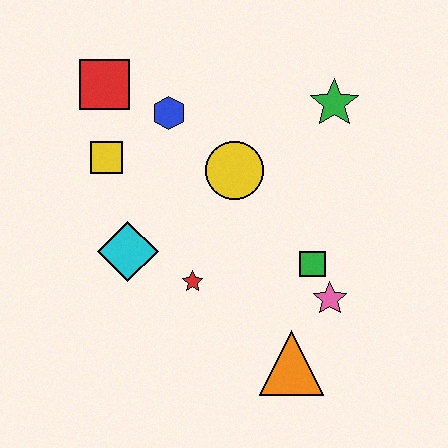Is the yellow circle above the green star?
No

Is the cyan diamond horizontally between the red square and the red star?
Yes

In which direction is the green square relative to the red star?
The green square is to the right of the red star.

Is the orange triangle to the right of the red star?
Yes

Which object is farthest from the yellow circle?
The orange triangle is farthest from the yellow circle.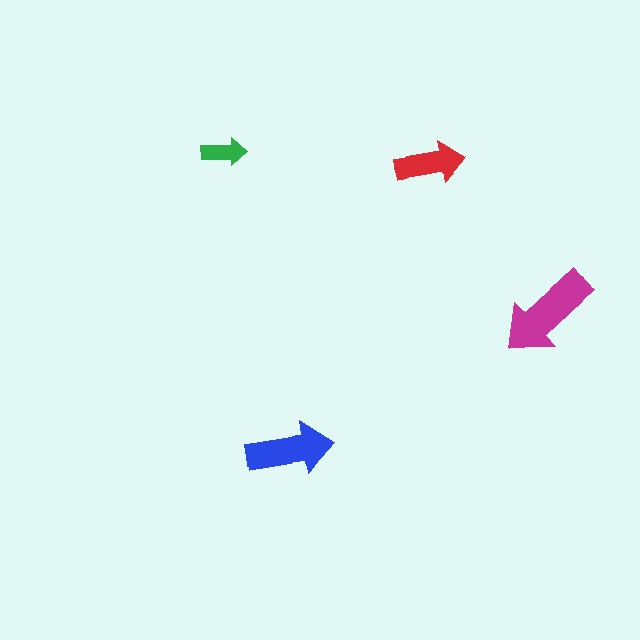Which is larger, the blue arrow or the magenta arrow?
The magenta one.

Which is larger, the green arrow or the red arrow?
The red one.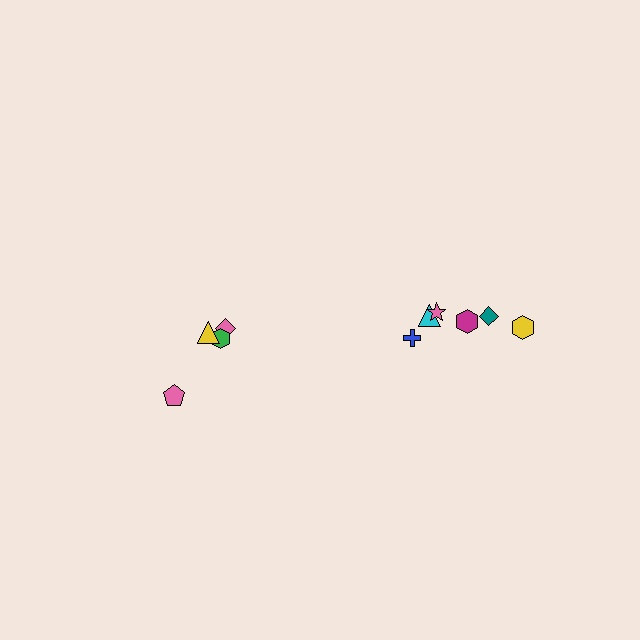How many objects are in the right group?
There are 6 objects.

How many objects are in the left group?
There are 4 objects.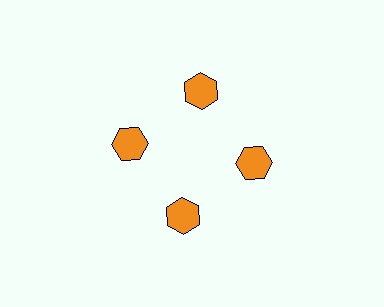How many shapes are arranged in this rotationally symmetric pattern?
There are 4 shapes, arranged in 4 groups of 1.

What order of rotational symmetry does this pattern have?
This pattern has 4-fold rotational symmetry.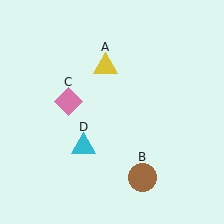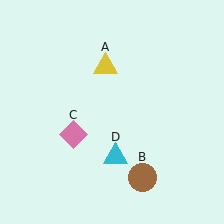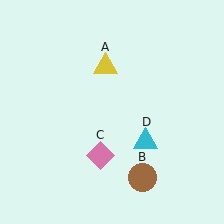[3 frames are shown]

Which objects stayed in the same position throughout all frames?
Yellow triangle (object A) and brown circle (object B) remained stationary.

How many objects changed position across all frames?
2 objects changed position: pink diamond (object C), cyan triangle (object D).